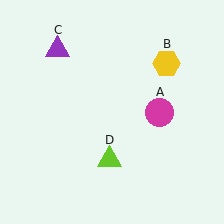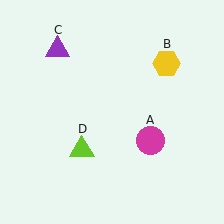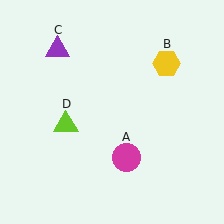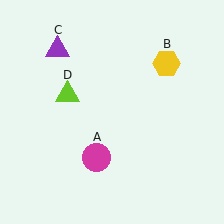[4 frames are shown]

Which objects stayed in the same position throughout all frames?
Yellow hexagon (object B) and purple triangle (object C) remained stationary.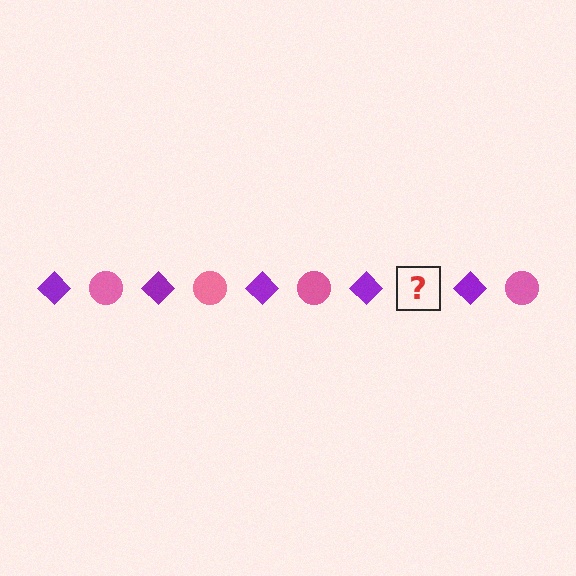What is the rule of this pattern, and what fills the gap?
The rule is that the pattern alternates between purple diamond and pink circle. The gap should be filled with a pink circle.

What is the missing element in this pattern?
The missing element is a pink circle.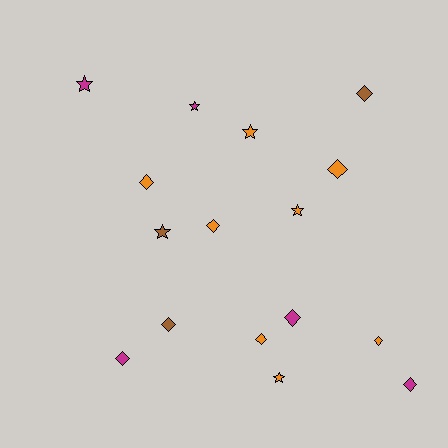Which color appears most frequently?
Orange, with 8 objects.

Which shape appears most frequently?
Diamond, with 10 objects.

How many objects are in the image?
There are 16 objects.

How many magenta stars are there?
There are 2 magenta stars.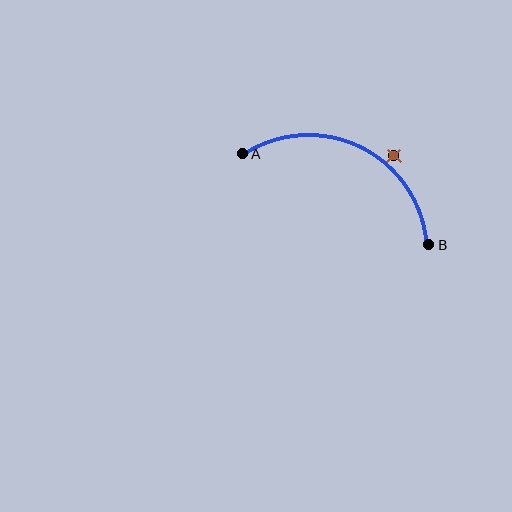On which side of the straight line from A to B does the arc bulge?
The arc bulges above the straight line connecting A and B.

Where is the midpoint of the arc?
The arc midpoint is the point on the curve farthest from the straight line joining A and B. It sits above that line.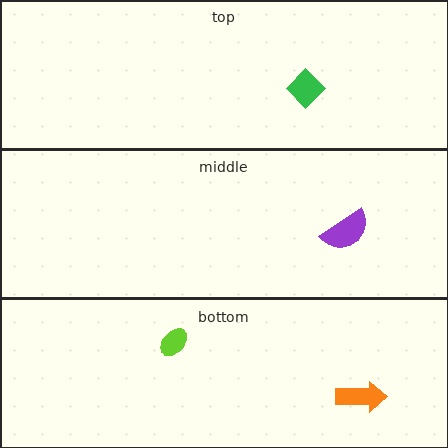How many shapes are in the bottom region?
2.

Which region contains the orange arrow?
The bottom region.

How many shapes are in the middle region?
1.